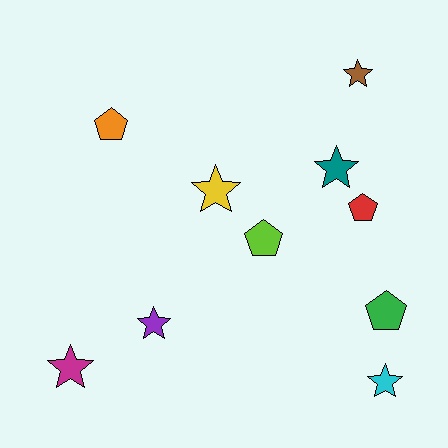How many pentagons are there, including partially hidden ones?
There are 4 pentagons.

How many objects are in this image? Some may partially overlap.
There are 10 objects.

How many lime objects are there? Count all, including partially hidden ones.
There is 1 lime object.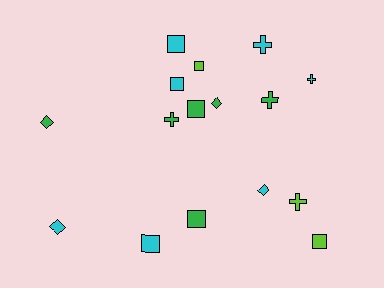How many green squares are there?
There are 2 green squares.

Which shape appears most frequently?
Square, with 7 objects.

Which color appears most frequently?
Cyan, with 7 objects.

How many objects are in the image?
There are 16 objects.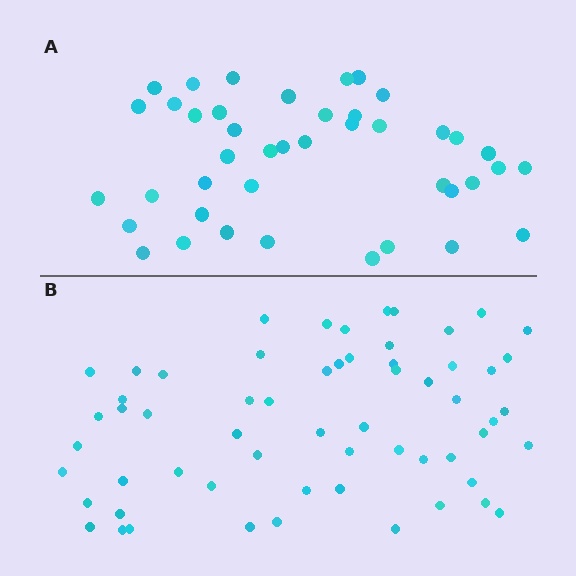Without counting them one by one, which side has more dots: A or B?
Region B (the bottom region) has more dots.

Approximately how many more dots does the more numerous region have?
Region B has approximately 20 more dots than region A.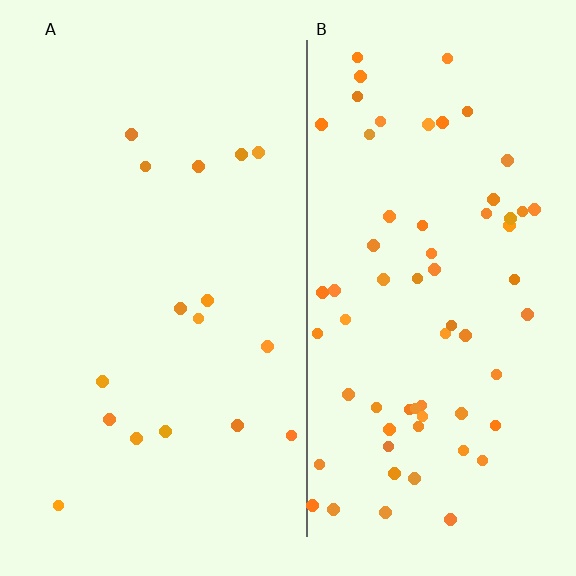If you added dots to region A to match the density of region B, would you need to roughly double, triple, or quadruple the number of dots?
Approximately quadruple.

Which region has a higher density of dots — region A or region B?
B (the right).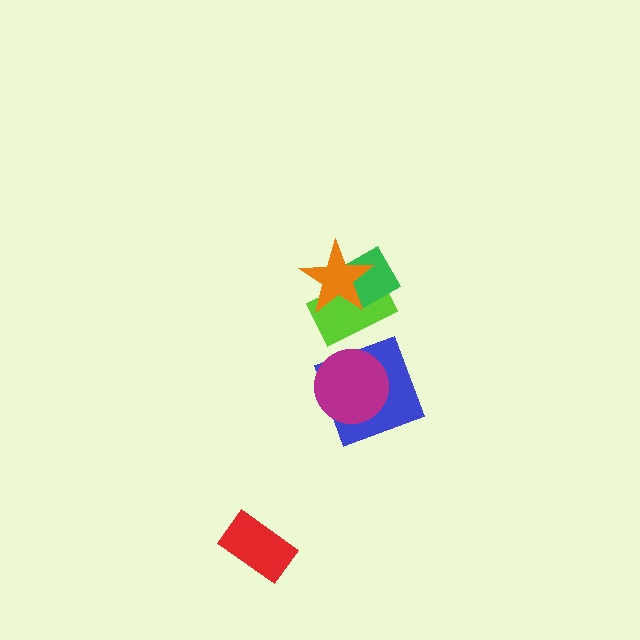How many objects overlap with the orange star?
2 objects overlap with the orange star.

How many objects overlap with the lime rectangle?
2 objects overlap with the lime rectangle.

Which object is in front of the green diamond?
The orange star is in front of the green diamond.